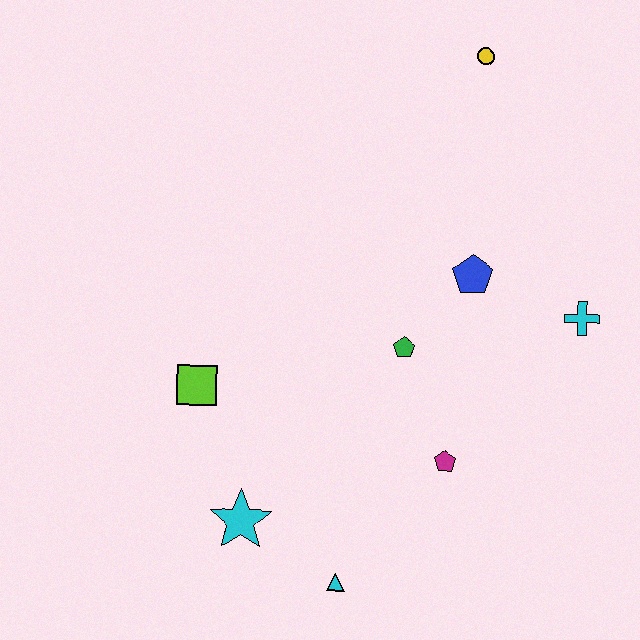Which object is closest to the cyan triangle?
The cyan star is closest to the cyan triangle.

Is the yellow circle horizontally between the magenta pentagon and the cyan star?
No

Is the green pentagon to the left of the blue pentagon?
Yes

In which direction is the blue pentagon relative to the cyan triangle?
The blue pentagon is above the cyan triangle.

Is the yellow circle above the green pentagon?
Yes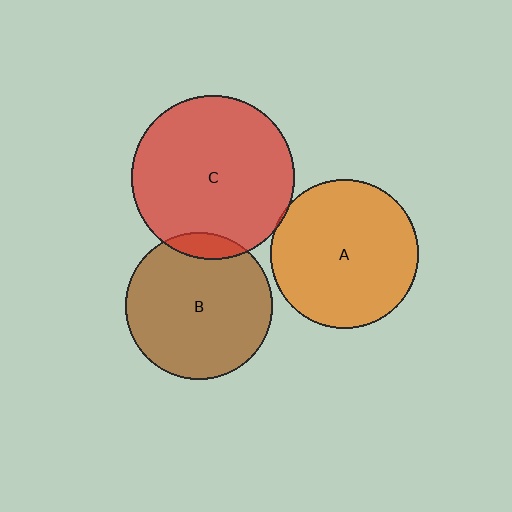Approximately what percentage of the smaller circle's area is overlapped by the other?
Approximately 10%.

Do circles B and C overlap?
Yes.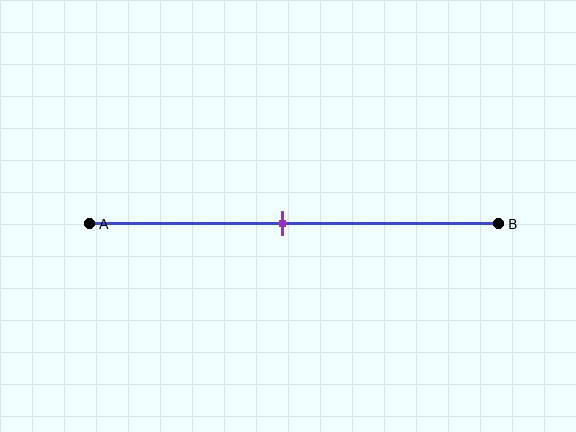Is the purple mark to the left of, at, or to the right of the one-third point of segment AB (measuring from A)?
The purple mark is to the right of the one-third point of segment AB.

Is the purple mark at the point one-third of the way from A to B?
No, the mark is at about 45% from A, not at the 33% one-third point.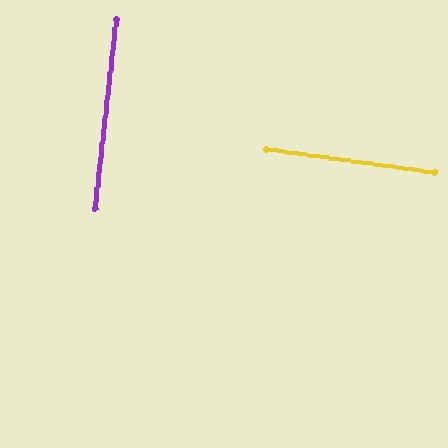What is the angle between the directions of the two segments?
Approximately 89 degrees.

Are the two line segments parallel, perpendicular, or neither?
Perpendicular — they meet at approximately 89°.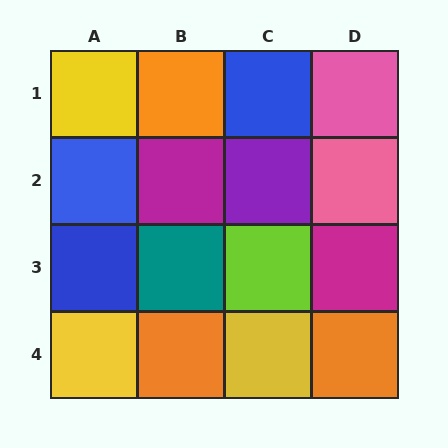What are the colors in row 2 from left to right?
Blue, magenta, purple, pink.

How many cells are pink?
2 cells are pink.